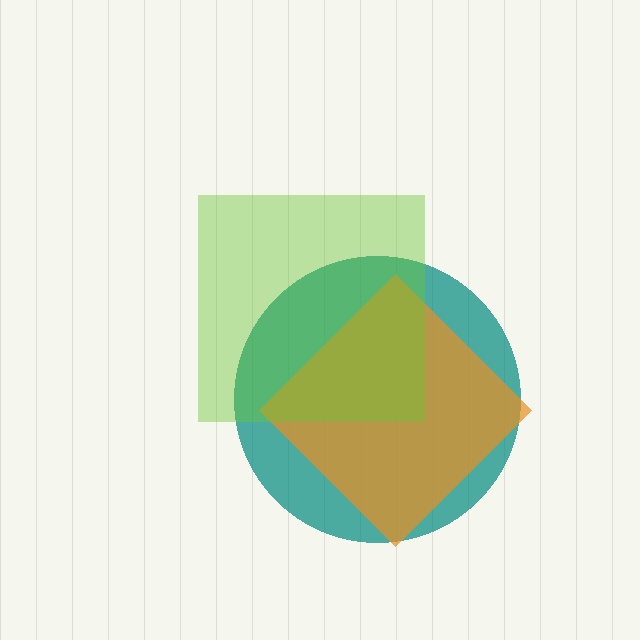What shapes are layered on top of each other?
The layered shapes are: a teal circle, an orange diamond, a lime square.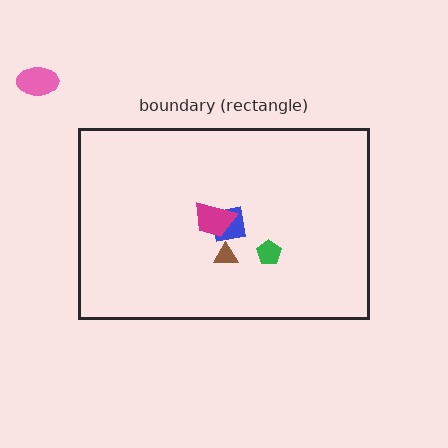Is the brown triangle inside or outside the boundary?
Inside.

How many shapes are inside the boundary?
4 inside, 1 outside.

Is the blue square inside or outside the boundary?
Inside.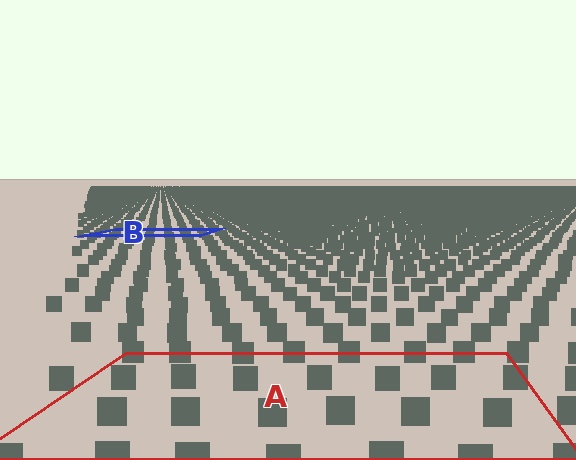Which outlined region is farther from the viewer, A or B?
Region B is farther from the viewer — the texture elements inside it appear smaller and more densely packed.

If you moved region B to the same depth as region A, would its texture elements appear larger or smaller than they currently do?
They would appear larger. At a closer depth, the same texture elements are projected at a bigger on-screen size.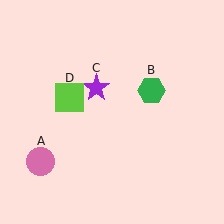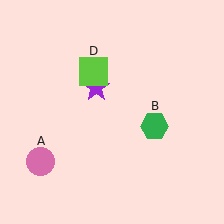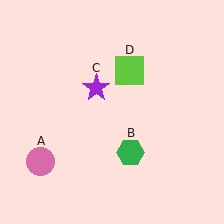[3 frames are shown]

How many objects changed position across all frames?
2 objects changed position: green hexagon (object B), lime square (object D).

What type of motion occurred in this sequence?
The green hexagon (object B), lime square (object D) rotated clockwise around the center of the scene.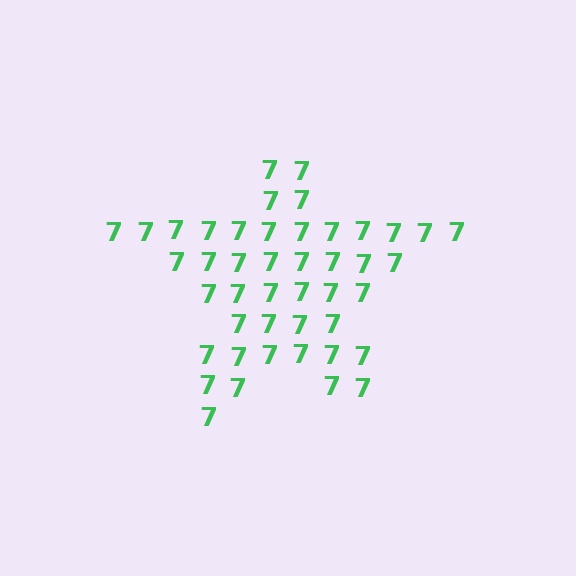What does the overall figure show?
The overall figure shows a star.